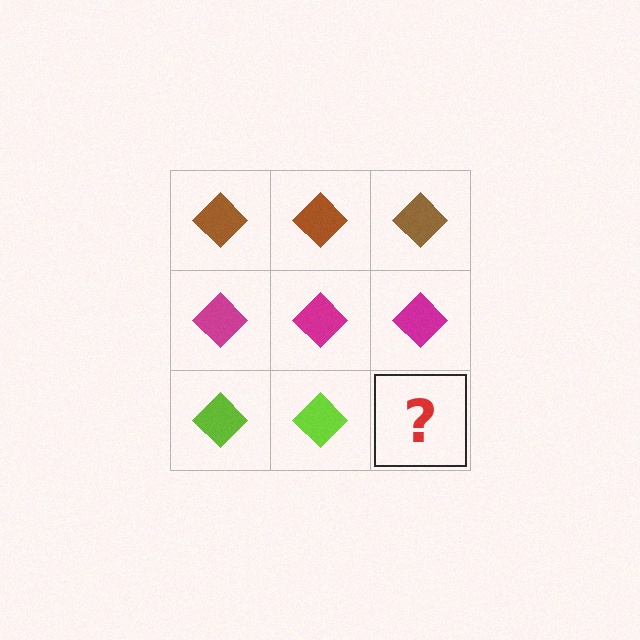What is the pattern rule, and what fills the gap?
The rule is that each row has a consistent color. The gap should be filled with a lime diamond.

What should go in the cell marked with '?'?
The missing cell should contain a lime diamond.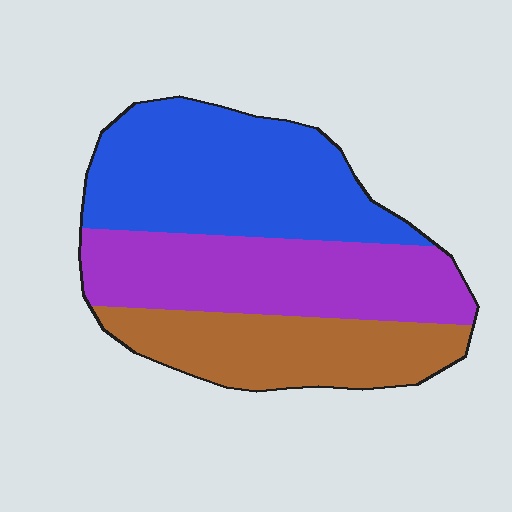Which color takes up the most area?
Blue, at roughly 40%.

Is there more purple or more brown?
Purple.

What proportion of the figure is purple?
Purple covers about 35% of the figure.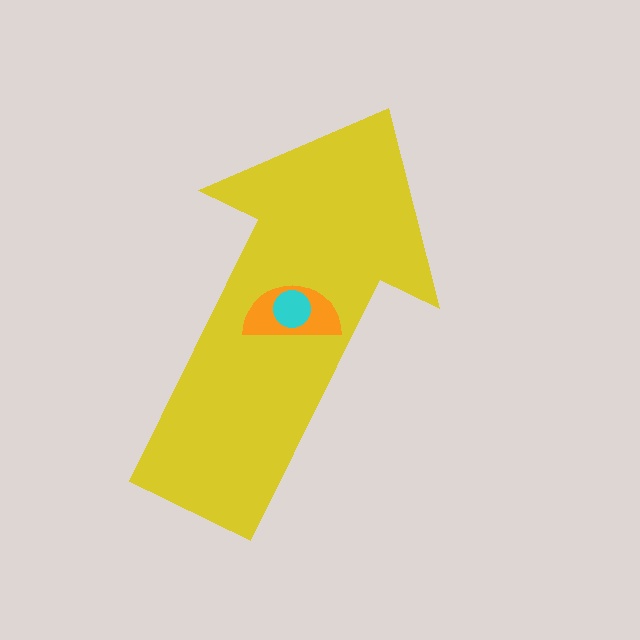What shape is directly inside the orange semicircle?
The cyan circle.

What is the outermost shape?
The yellow arrow.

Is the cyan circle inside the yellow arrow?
Yes.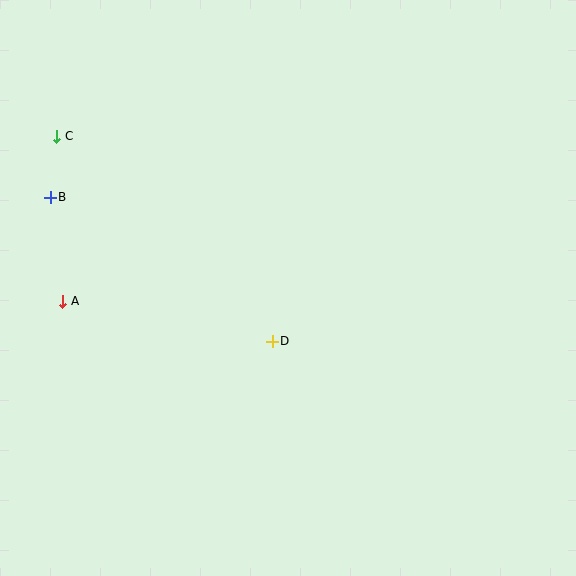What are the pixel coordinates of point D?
Point D is at (272, 341).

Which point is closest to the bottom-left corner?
Point A is closest to the bottom-left corner.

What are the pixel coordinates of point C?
Point C is at (57, 136).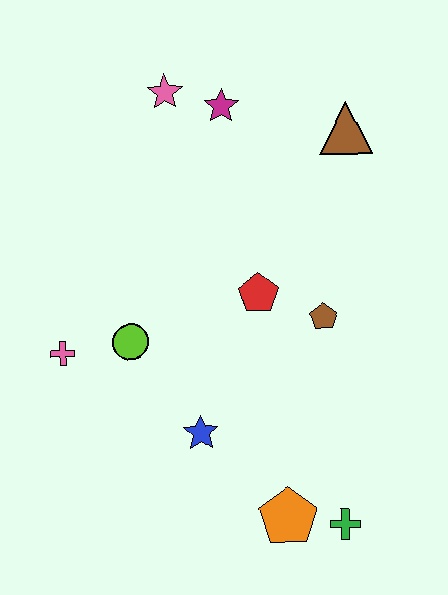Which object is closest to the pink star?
The magenta star is closest to the pink star.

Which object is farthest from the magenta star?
The green cross is farthest from the magenta star.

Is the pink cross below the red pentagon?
Yes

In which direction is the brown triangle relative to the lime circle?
The brown triangle is to the right of the lime circle.